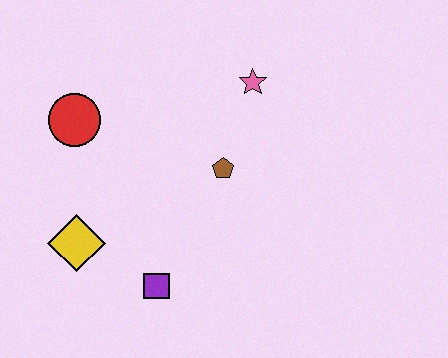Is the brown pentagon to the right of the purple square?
Yes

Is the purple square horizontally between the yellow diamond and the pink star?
Yes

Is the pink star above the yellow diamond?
Yes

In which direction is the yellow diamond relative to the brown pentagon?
The yellow diamond is to the left of the brown pentagon.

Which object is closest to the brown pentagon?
The pink star is closest to the brown pentagon.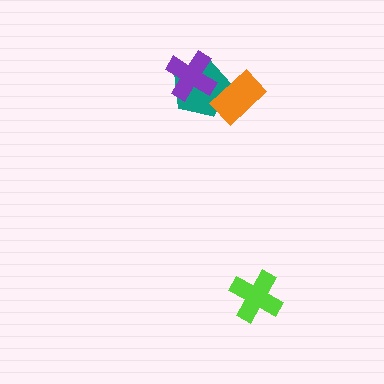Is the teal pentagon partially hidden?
Yes, it is partially covered by another shape.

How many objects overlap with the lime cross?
0 objects overlap with the lime cross.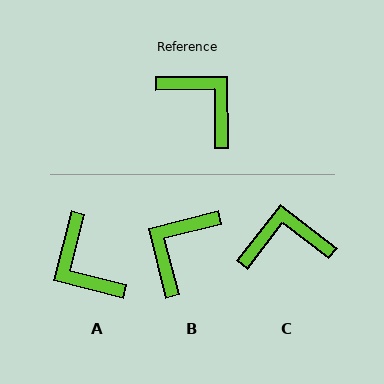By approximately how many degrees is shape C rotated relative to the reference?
Approximately 52 degrees counter-clockwise.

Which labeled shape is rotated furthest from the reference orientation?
A, about 165 degrees away.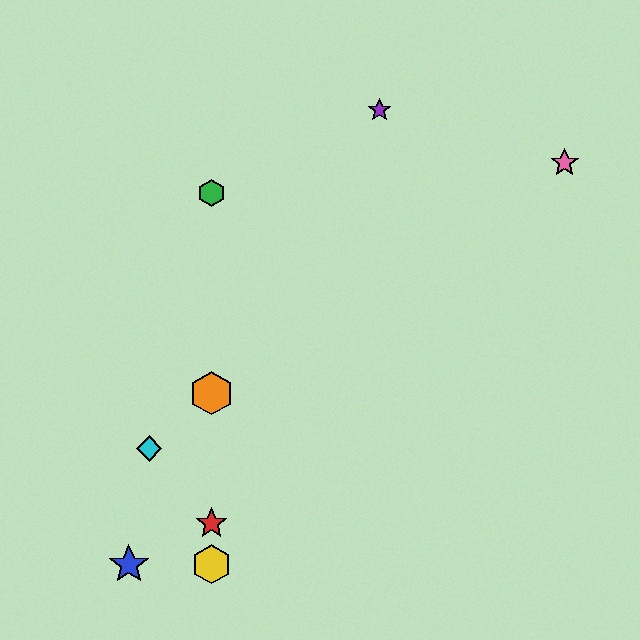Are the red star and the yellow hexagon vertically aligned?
Yes, both are at x≈212.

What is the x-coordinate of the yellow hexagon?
The yellow hexagon is at x≈212.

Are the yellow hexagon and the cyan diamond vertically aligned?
No, the yellow hexagon is at x≈212 and the cyan diamond is at x≈149.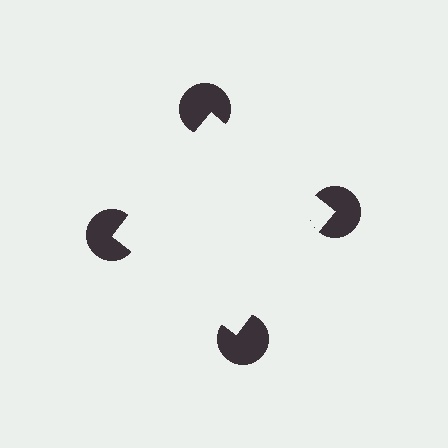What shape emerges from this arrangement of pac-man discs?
An illusory square — its edges are inferred from the aligned wedge cuts in the pac-man discs, not physically drawn.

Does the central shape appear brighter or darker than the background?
It typically appears slightly brighter than the background, even though no actual brightness change is drawn.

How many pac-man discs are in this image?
There are 4 — one at each vertex of the illusory square.